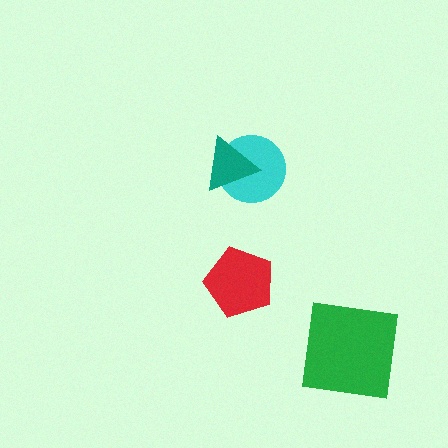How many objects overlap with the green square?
0 objects overlap with the green square.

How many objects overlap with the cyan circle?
1 object overlaps with the cyan circle.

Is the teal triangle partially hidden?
No, no other shape covers it.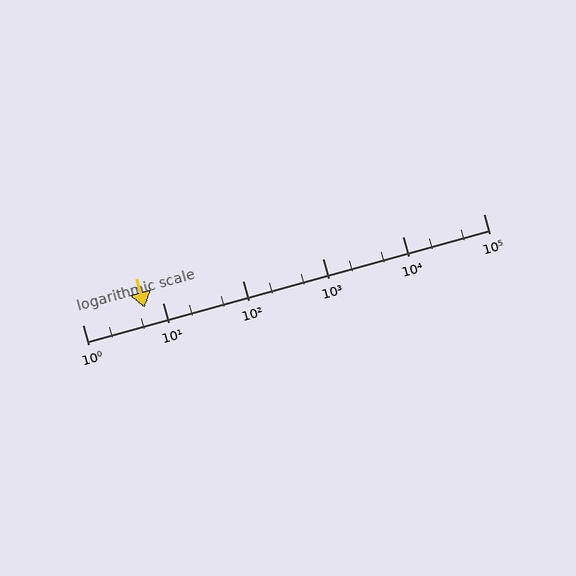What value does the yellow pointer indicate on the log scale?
The pointer indicates approximately 6.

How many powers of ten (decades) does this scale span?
The scale spans 5 decades, from 1 to 100000.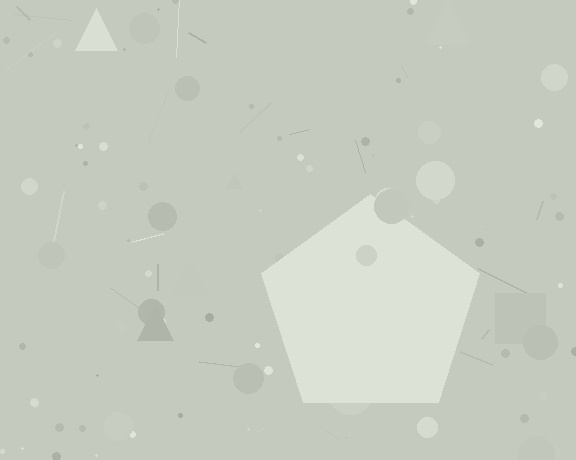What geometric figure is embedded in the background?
A pentagon is embedded in the background.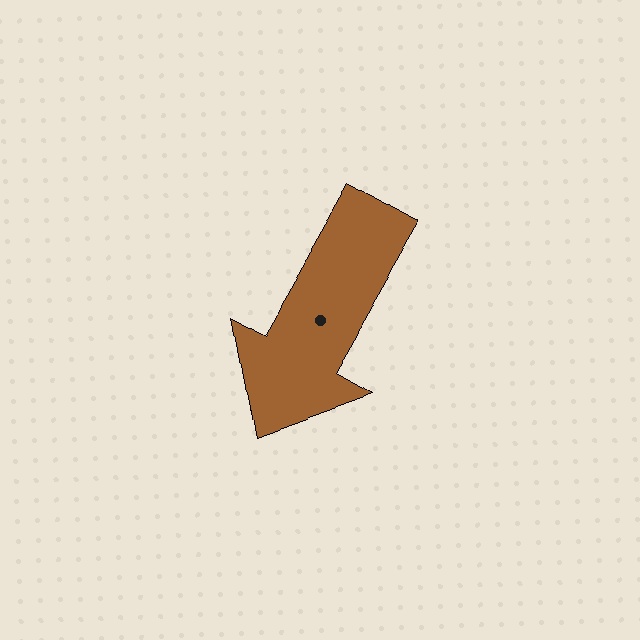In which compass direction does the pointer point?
Southwest.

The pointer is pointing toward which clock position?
Roughly 7 o'clock.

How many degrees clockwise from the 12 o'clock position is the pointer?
Approximately 210 degrees.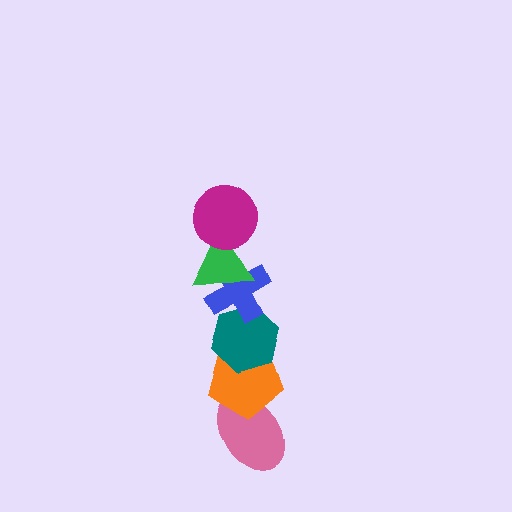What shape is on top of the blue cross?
The green triangle is on top of the blue cross.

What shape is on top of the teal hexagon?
The blue cross is on top of the teal hexagon.